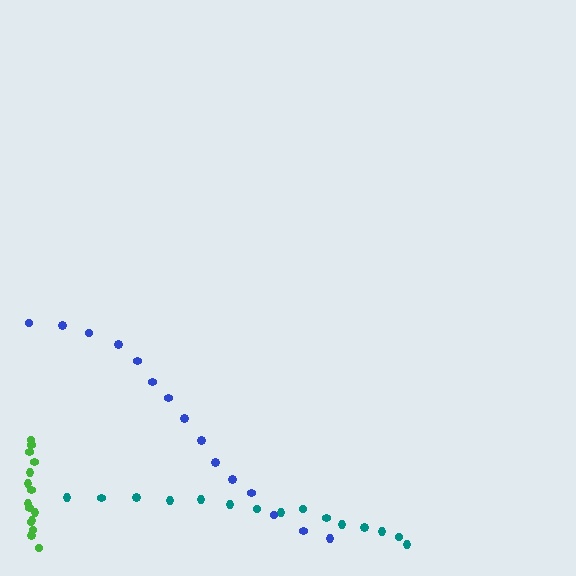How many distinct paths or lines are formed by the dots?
There are 3 distinct paths.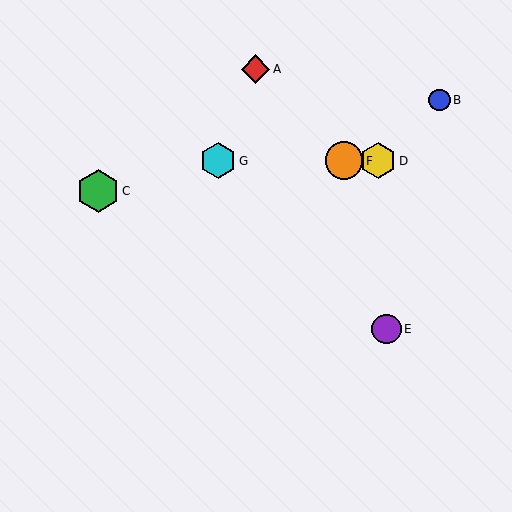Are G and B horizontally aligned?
No, G is at y≈161 and B is at y≈100.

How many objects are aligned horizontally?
3 objects (D, F, G) are aligned horizontally.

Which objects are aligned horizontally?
Objects D, F, G are aligned horizontally.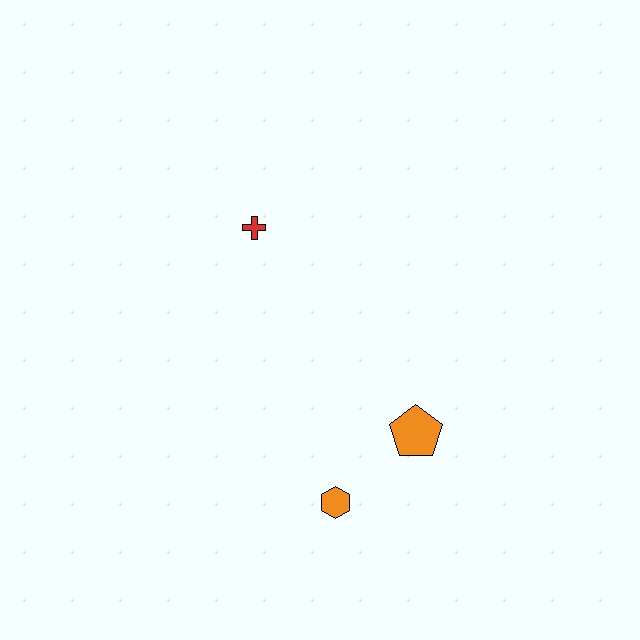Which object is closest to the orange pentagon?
The orange hexagon is closest to the orange pentagon.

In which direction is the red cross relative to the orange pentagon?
The red cross is above the orange pentagon.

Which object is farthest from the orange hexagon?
The red cross is farthest from the orange hexagon.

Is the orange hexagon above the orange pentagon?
No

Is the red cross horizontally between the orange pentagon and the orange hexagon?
No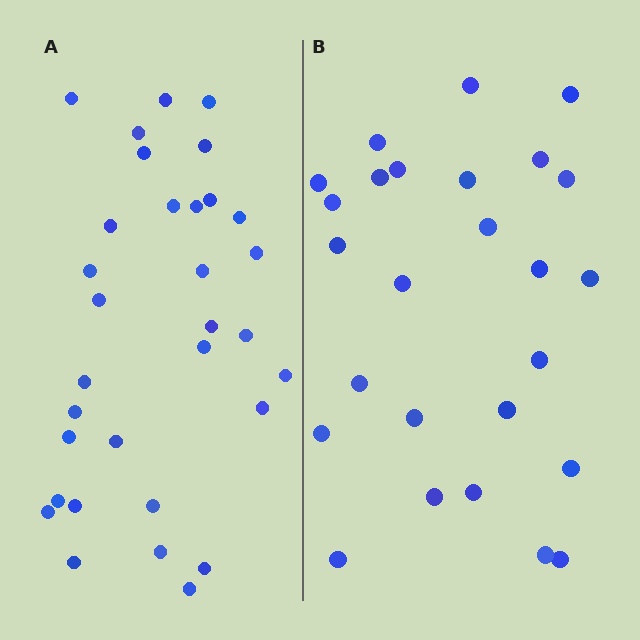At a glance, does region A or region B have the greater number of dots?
Region A (the left region) has more dots.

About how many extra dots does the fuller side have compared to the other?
Region A has about 6 more dots than region B.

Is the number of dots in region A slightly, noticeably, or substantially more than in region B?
Region A has only slightly more — the two regions are fairly close. The ratio is roughly 1.2 to 1.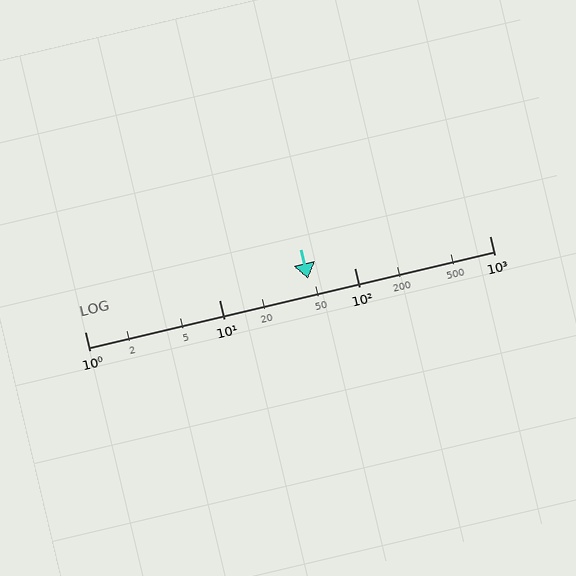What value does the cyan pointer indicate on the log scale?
The pointer indicates approximately 45.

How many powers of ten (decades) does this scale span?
The scale spans 3 decades, from 1 to 1000.